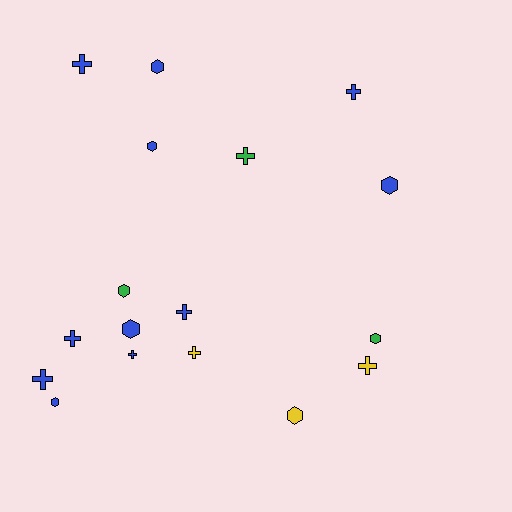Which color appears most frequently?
Blue, with 11 objects.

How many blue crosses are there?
There are 6 blue crosses.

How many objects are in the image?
There are 17 objects.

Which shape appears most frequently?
Cross, with 9 objects.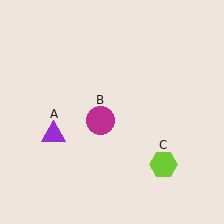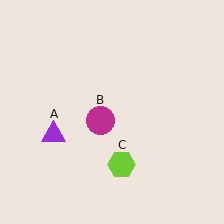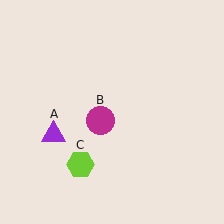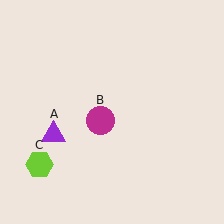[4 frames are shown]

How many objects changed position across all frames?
1 object changed position: lime hexagon (object C).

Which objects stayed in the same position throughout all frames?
Purple triangle (object A) and magenta circle (object B) remained stationary.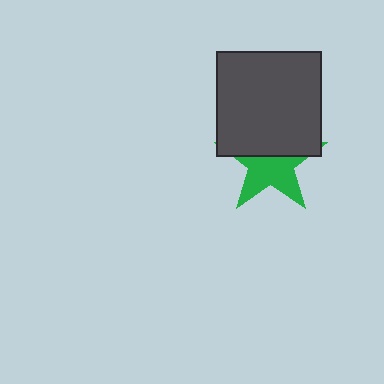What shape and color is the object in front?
The object in front is a dark gray square.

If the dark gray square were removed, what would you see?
You would see the complete green star.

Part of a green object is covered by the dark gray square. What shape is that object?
It is a star.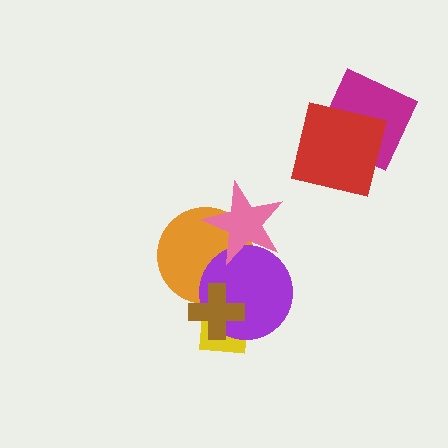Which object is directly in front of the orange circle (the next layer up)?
The purple circle is directly in front of the orange circle.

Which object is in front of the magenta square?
The red square is in front of the magenta square.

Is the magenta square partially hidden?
Yes, it is partially covered by another shape.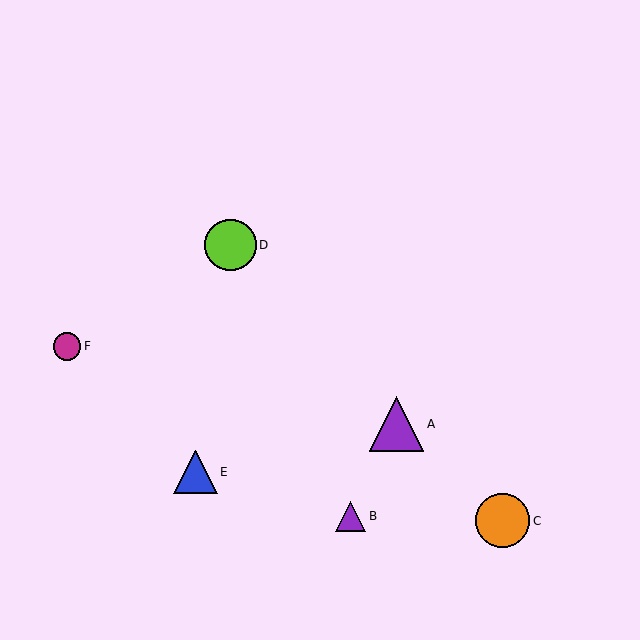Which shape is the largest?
The purple triangle (labeled A) is the largest.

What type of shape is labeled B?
Shape B is a purple triangle.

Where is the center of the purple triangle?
The center of the purple triangle is at (397, 424).